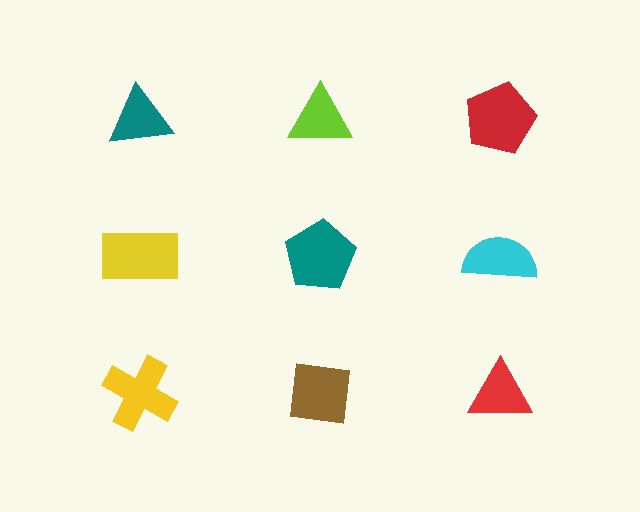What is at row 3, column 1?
A yellow cross.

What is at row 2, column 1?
A yellow rectangle.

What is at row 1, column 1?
A teal triangle.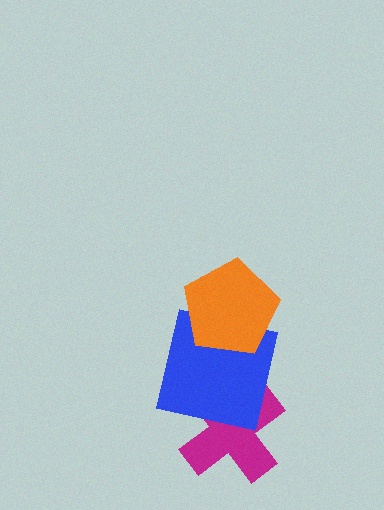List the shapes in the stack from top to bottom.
From top to bottom: the orange pentagon, the blue square, the magenta cross.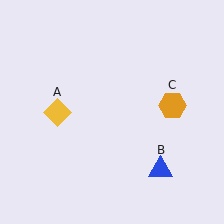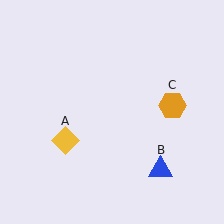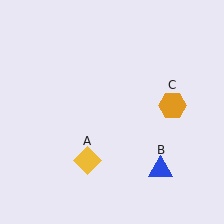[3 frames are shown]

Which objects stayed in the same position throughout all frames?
Blue triangle (object B) and orange hexagon (object C) remained stationary.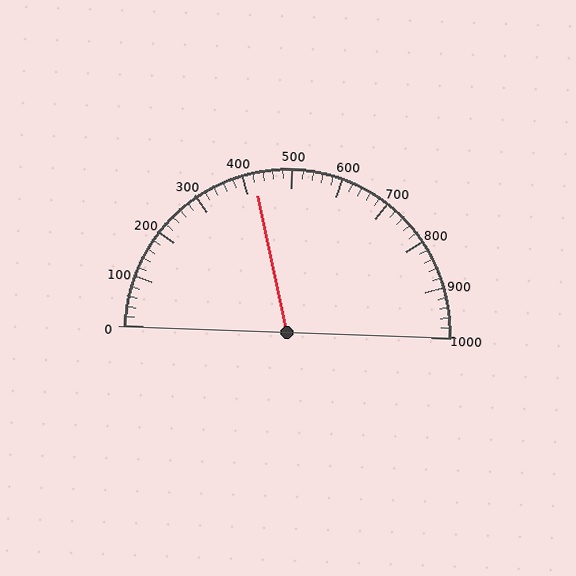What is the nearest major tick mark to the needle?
The nearest major tick mark is 400.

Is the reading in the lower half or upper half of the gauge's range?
The reading is in the lower half of the range (0 to 1000).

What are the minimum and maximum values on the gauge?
The gauge ranges from 0 to 1000.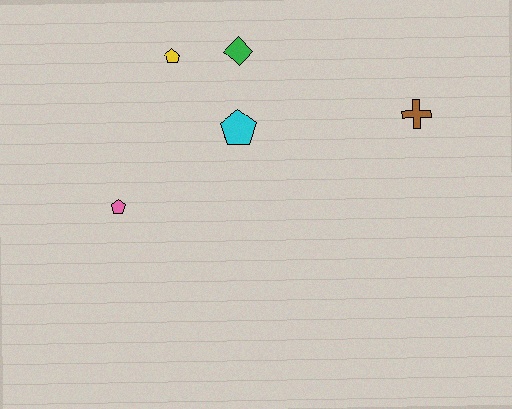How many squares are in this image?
There are no squares.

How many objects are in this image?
There are 5 objects.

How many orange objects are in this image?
There are no orange objects.